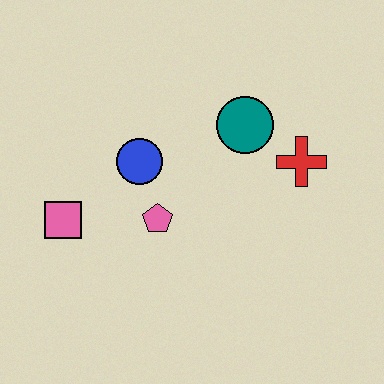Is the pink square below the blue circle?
Yes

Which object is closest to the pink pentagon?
The blue circle is closest to the pink pentagon.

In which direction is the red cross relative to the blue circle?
The red cross is to the right of the blue circle.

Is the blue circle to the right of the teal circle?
No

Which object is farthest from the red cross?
The pink square is farthest from the red cross.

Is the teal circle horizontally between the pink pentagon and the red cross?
Yes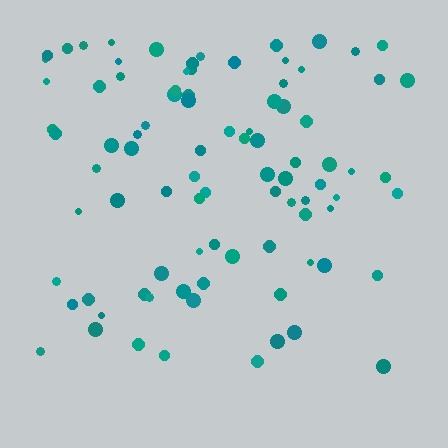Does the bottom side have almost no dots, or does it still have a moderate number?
Still a moderate number, just noticeably fewer than the top.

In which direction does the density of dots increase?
From bottom to top, with the top side densest.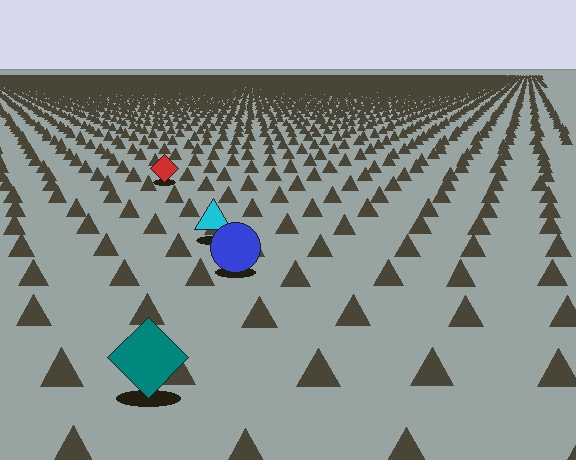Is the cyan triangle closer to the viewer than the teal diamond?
No. The teal diamond is closer — you can tell from the texture gradient: the ground texture is coarser near it.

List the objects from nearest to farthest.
From nearest to farthest: the teal diamond, the blue circle, the cyan triangle, the red diamond.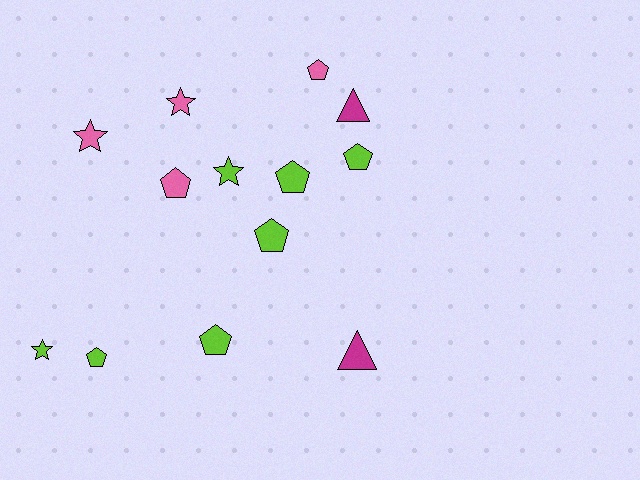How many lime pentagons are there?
There are 5 lime pentagons.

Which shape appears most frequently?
Pentagon, with 7 objects.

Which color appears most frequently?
Lime, with 7 objects.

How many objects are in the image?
There are 13 objects.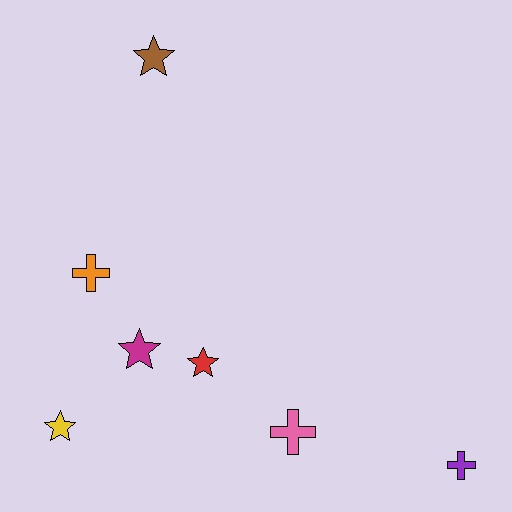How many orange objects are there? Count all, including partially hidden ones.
There is 1 orange object.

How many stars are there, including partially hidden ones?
There are 4 stars.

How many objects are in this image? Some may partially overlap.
There are 7 objects.